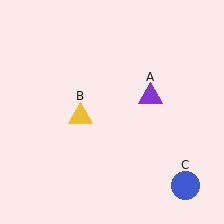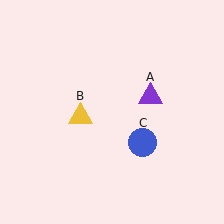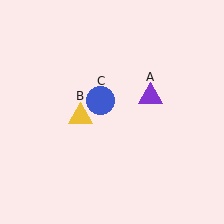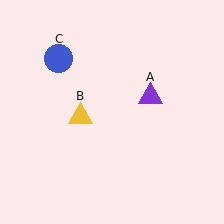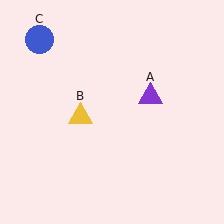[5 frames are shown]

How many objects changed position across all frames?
1 object changed position: blue circle (object C).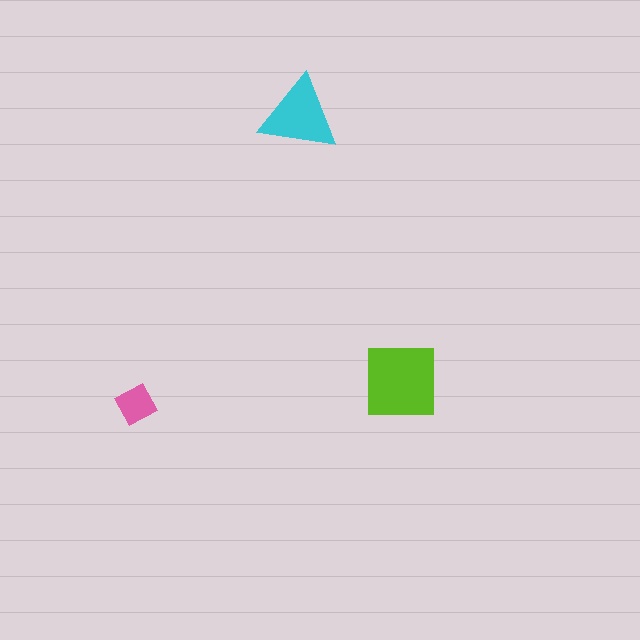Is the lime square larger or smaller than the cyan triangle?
Larger.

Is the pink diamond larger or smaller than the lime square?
Smaller.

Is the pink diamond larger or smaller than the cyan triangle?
Smaller.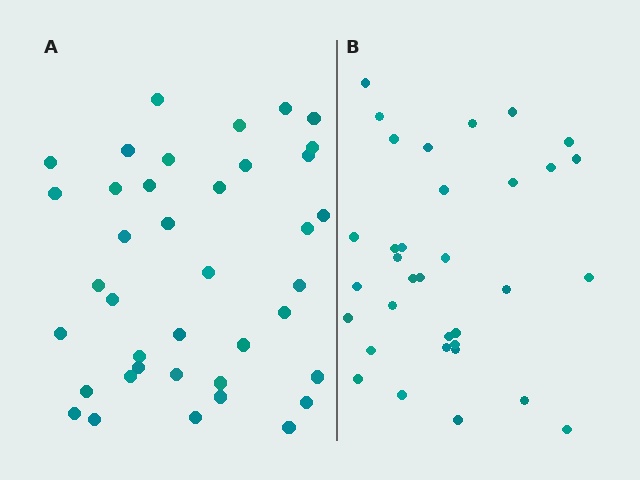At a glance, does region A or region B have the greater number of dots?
Region A (the left region) has more dots.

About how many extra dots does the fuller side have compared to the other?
Region A has about 5 more dots than region B.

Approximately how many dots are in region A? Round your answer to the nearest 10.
About 40 dots. (The exact count is 39, which rounds to 40.)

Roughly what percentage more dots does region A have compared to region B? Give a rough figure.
About 15% more.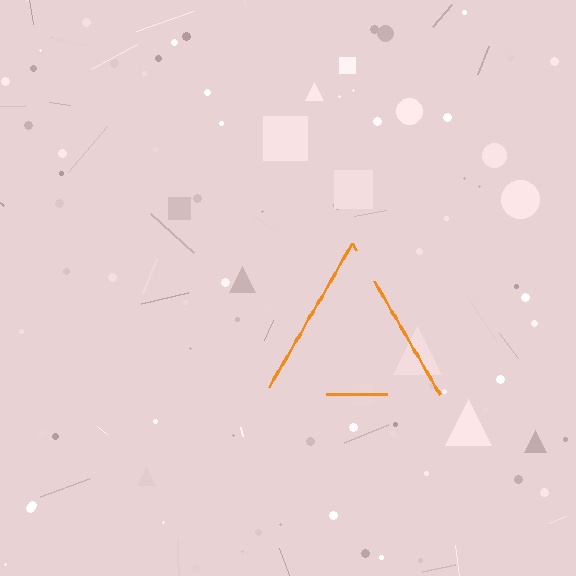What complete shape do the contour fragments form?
The contour fragments form a triangle.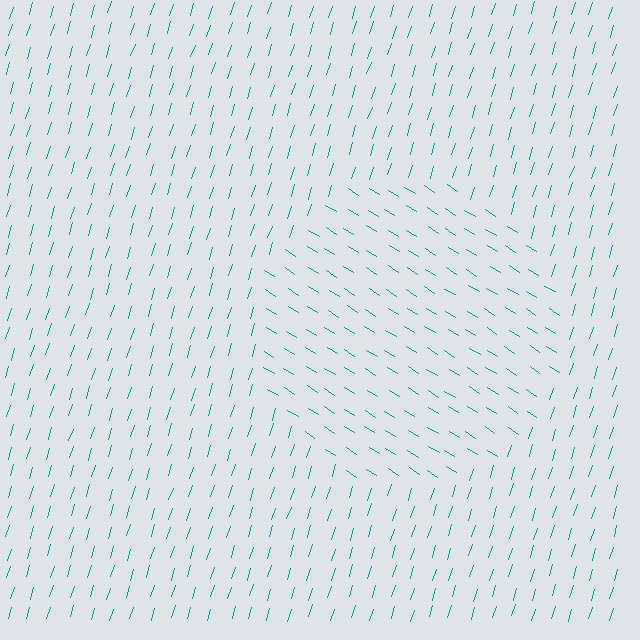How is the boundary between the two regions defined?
The boundary is defined purely by a change in line orientation (approximately 75 degrees difference). All lines are the same color and thickness.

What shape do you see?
I see a circle.